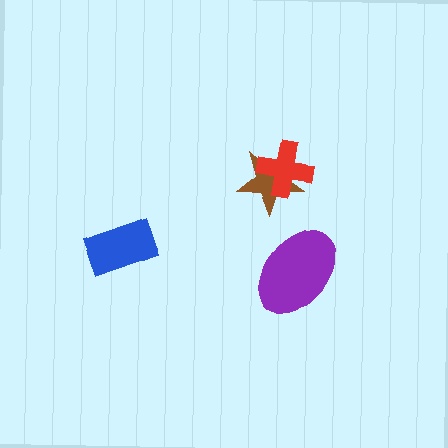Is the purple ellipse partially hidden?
No, no other shape covers it.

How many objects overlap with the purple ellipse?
0 objects overlap with the purple ellipse.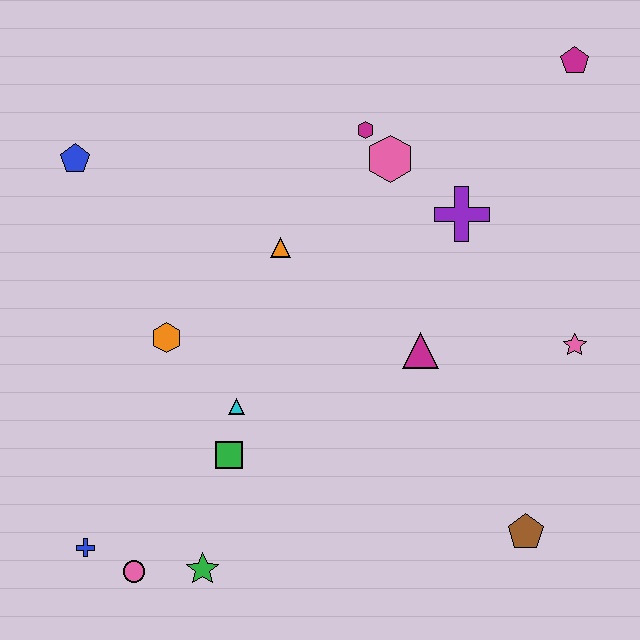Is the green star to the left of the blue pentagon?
No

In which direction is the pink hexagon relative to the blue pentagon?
The pink hexagon is to the right of the blue pentagon.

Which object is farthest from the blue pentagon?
The brown pentagon is farthest from the blue pentagon.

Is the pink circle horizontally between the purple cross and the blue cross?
Yes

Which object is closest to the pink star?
The magenta triangle is closest to the pink star.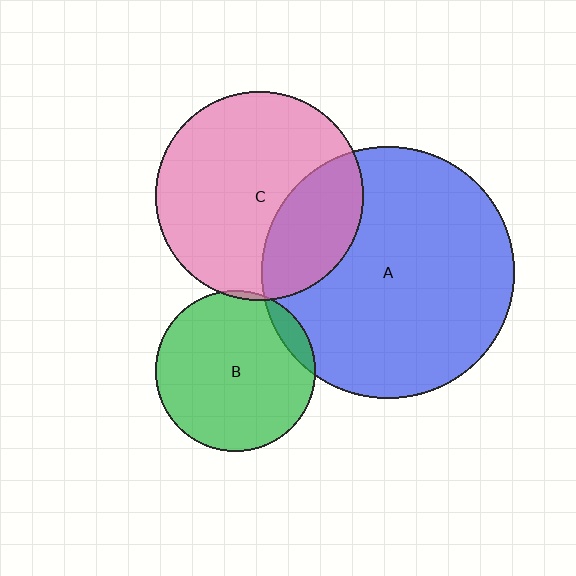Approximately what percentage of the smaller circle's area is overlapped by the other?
Approximately 10%.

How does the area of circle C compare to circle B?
Approximately 1.7 times.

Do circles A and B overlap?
Yes.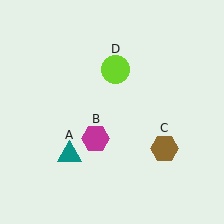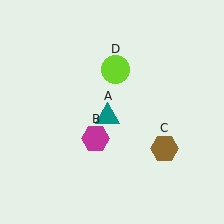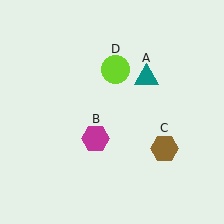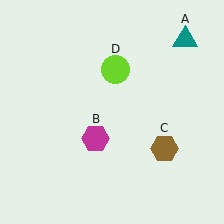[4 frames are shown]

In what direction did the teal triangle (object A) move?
The teal triangle (object A) moved up and to the right.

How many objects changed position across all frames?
1 object changed position: teal triangle (object A).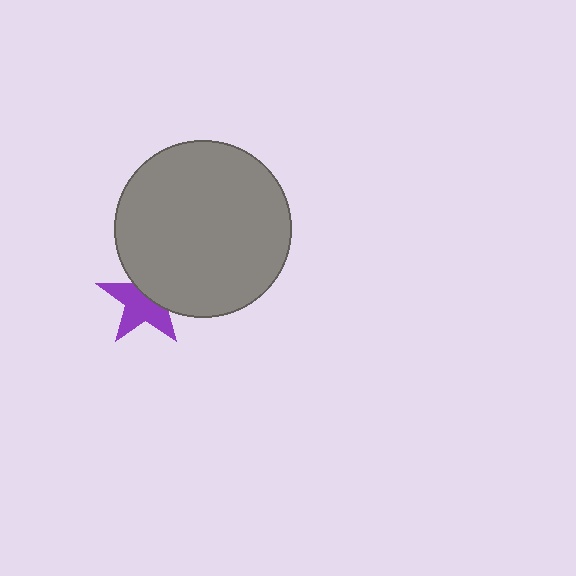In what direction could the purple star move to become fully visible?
The purple star could move toward the lower-left. That would shift it out from behind the gray circle entirely.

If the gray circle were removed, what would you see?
You would see the complete purple star.